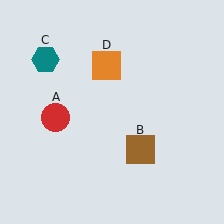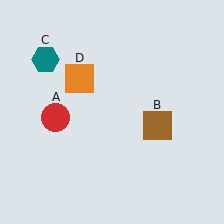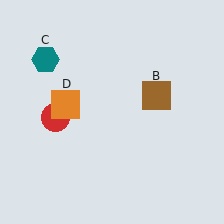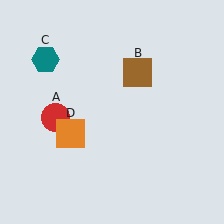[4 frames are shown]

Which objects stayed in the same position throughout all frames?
Red circle (object A) and teal hexagon (object C) remained stationary.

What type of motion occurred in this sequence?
The brown square (object B), orange square (object D) rotated counterclockwise around the center of the scene.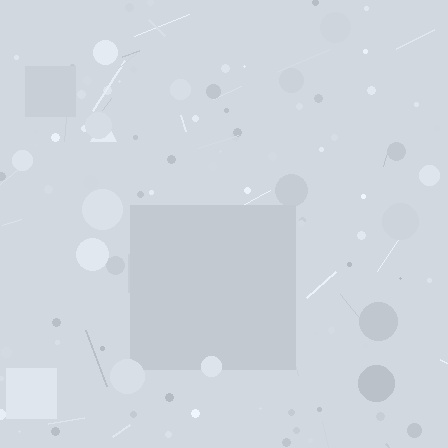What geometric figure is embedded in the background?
A square is embedded in the background.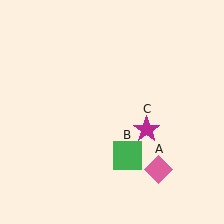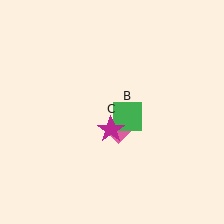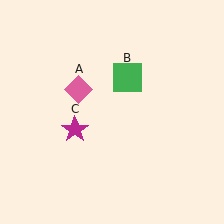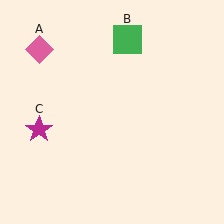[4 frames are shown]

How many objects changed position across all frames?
3 objects changed position: pink diamond (object A), green square (object B), magenta star (object C).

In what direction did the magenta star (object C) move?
The magenta star (object C) moved left.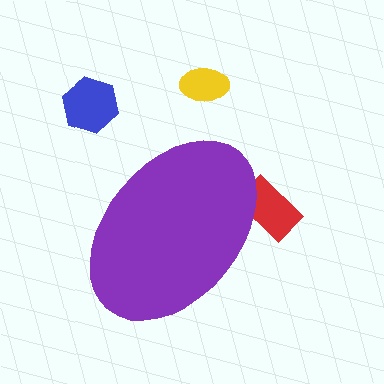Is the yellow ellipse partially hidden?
No, the yellow ellipse is fully visible.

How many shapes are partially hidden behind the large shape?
1 shape is partially hidden.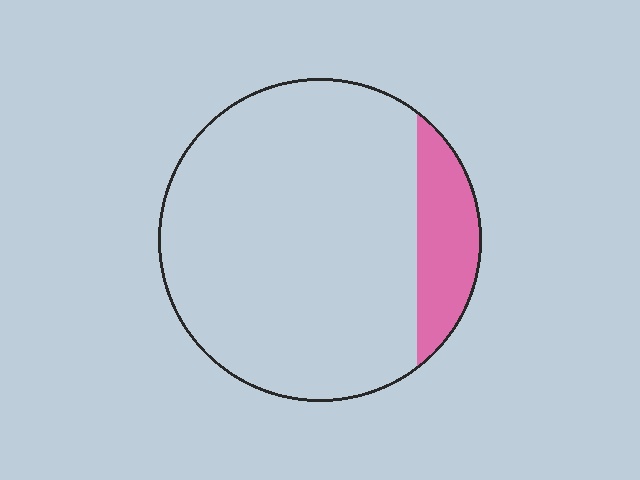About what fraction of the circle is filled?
About one eighth (1/8).